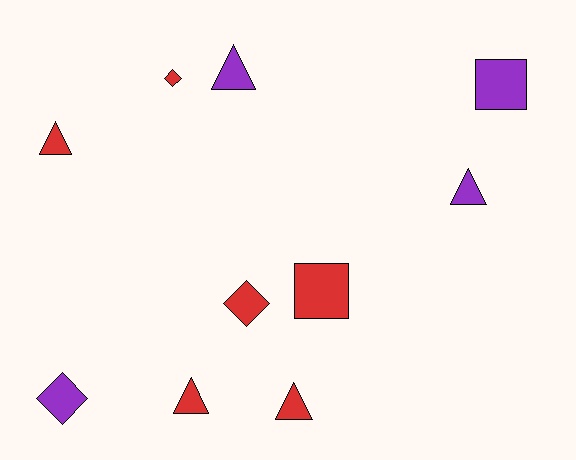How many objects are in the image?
There are 10 objects.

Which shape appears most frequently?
Triangle, with 5 objects.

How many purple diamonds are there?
There is 1 purple diamond.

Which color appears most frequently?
Red, with 6 objects.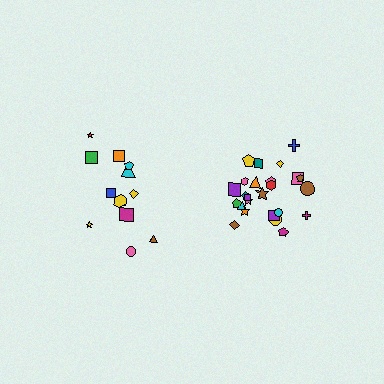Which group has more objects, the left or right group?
The right group.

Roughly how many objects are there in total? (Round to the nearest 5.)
Roughly 35 objects in total.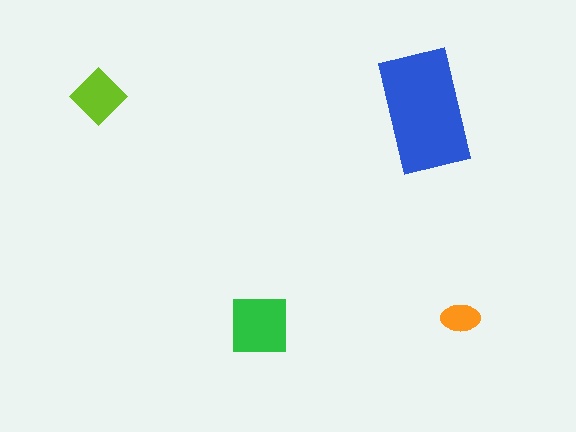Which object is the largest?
The blue rectangle.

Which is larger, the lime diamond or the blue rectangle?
The blue rectangle.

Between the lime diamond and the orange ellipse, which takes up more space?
The lime diamond.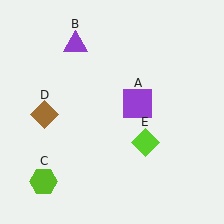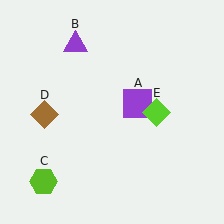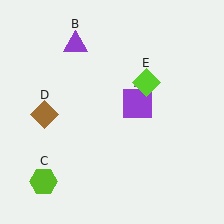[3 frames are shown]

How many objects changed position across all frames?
1 object changed position: lime diamond (object E).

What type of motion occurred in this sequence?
The lime diamond (object E) rotated counterclockwise around the center of the scene.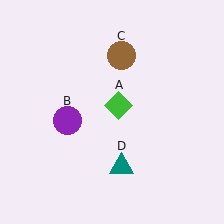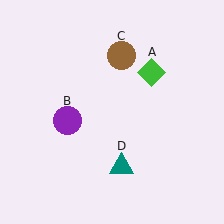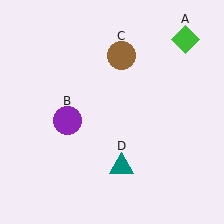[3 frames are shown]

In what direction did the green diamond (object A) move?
The green diamond (object A) moved up and to the right.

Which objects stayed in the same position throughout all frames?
Purple circle (object B) and brown circle (object C) and teal triangle (object D) remained stationary.